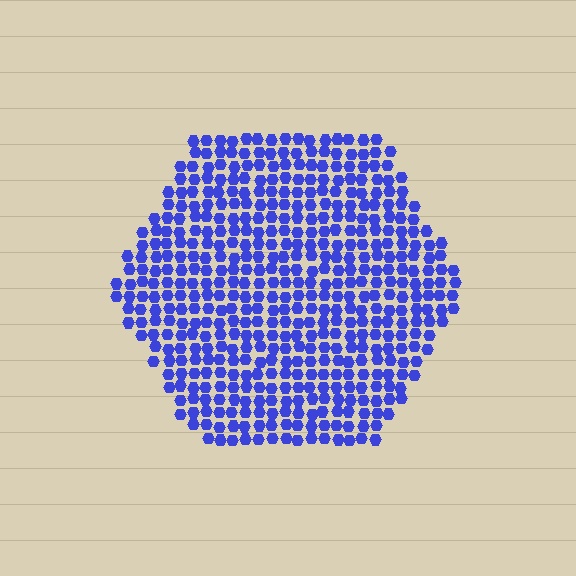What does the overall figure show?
The overall figure shows a hexagon.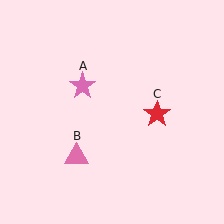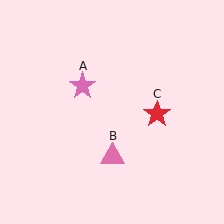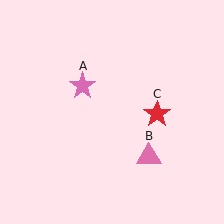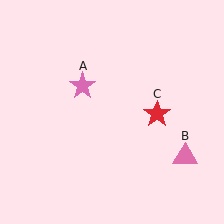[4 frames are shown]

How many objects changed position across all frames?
1 object changed position: pink triangle (object B).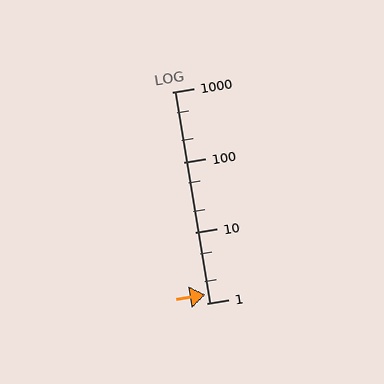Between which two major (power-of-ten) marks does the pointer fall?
The pointer is between 1 and 10.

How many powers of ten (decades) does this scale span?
The scale spans 3 decades, from 1 to 1000.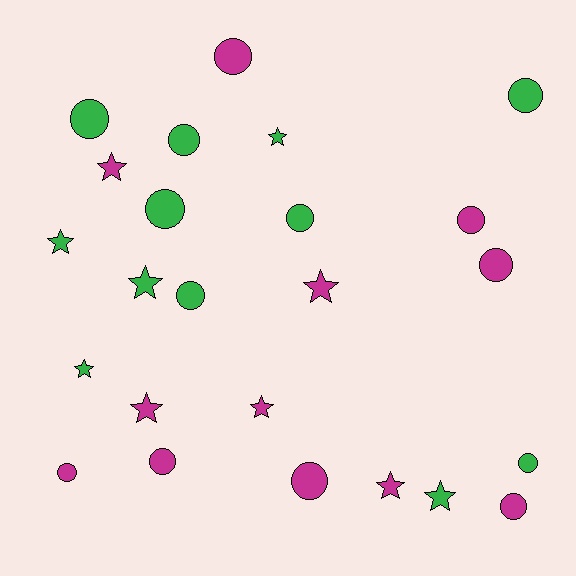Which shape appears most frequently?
Circle, with 14 objects.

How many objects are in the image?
There are 24 objects.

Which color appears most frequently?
Magenta, with 12 objects.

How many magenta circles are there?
There are 7 magenta circles.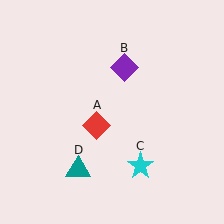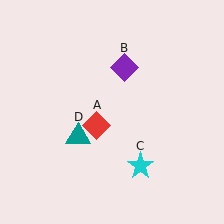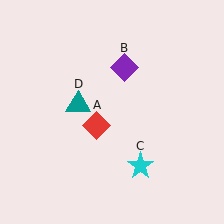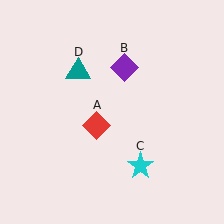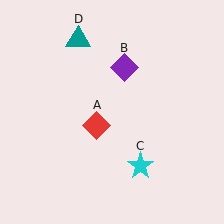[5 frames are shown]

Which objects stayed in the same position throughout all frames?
Red diamond (object A) and purple diamond (object B) and cyan star (object C) remained stationary.